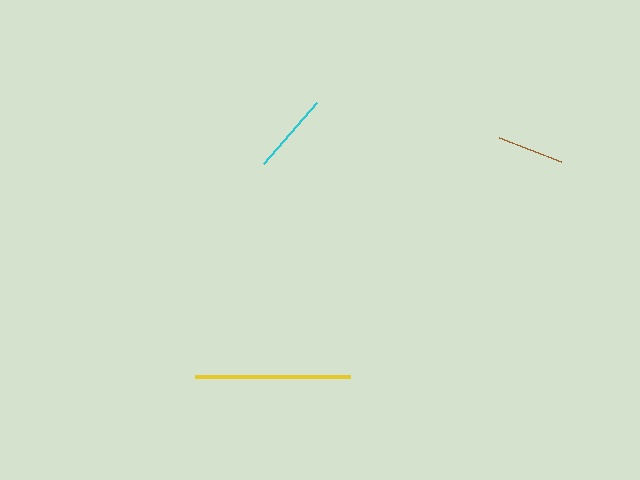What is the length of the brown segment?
The brown segment is approximately 67 pixels long.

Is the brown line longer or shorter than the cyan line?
The cyan line is longer than the brown line.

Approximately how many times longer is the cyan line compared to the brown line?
The cyan line is approximately 1.2 times the length of the brown line.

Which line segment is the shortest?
The brown line is the shortest at approximately 67 pixels.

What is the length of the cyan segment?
The cyan segment is approximately 81 pixels long.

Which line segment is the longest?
The yellow line is the longest at approximately 155 pixels.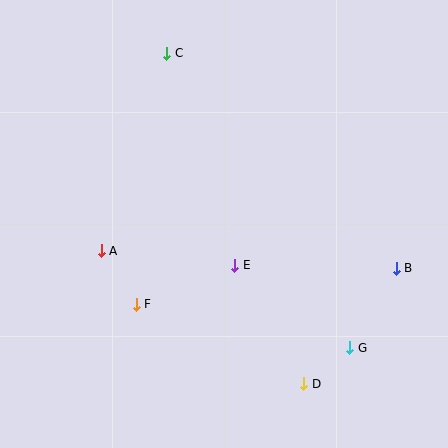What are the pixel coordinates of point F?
Point F is at (136, 304).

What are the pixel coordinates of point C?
Point C is at (167, 53).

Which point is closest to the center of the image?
Point E at (235, 265) is closest to the center.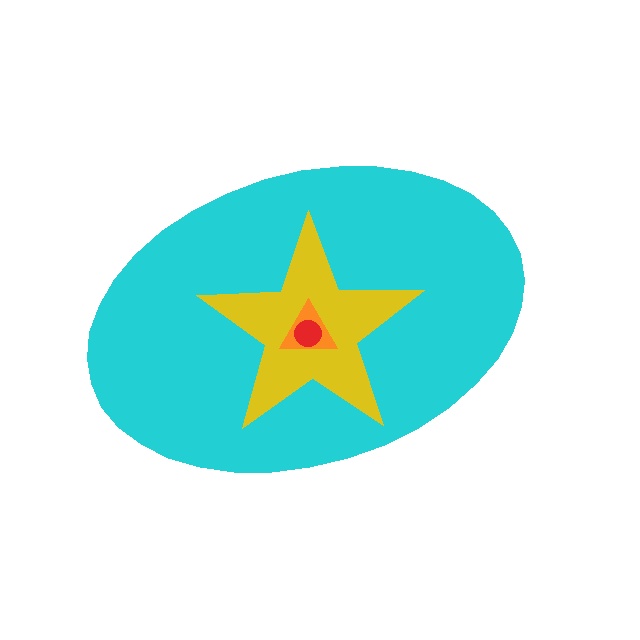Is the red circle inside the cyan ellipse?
Yes.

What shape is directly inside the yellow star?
The orange triangle.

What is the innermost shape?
The red circle.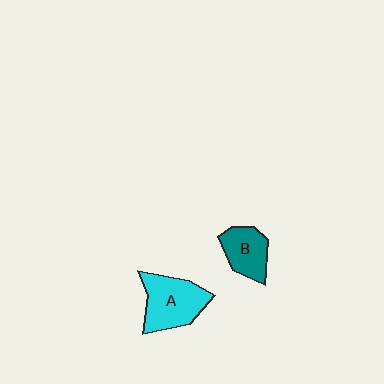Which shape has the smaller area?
Shape B (teal).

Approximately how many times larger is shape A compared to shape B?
Approximately 1.5 times.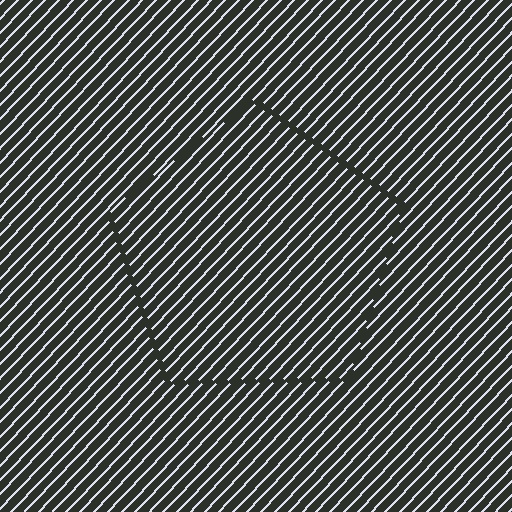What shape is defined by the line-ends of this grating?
An illusory pentagon. The interior of the shape contains the same grating, shifted by half a period — the contour is defined by the phase discontinuity where line-ends from the inner and outer gratings abut.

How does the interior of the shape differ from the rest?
The interior of the shape contains the same grating, shifted by half a period — the contour is defined by the phase discontinuity where line-ends from the inner and outer gratings abut.